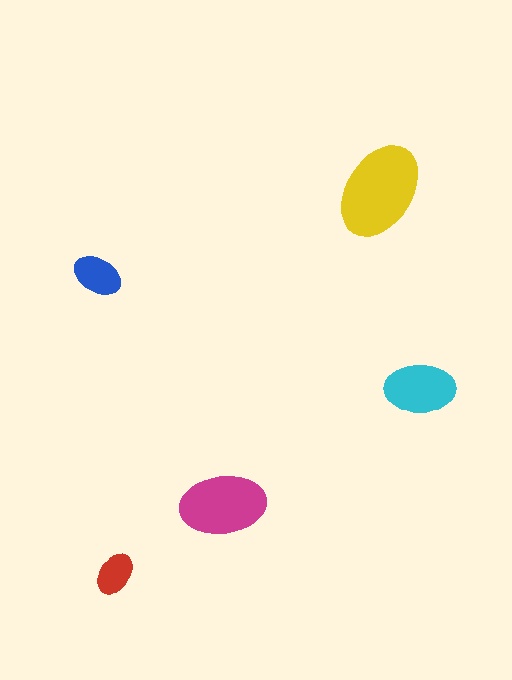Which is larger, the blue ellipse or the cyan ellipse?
The cyan one.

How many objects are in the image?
There are 5 objects in the image.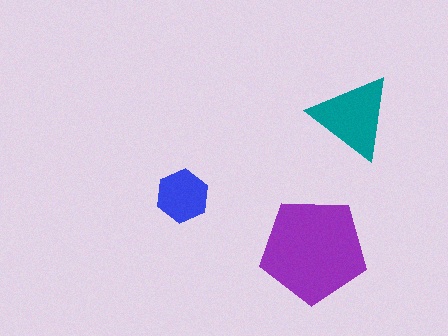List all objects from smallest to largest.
The blue hexagon, the teal triangle, the purple pentagon.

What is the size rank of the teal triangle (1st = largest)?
2nd.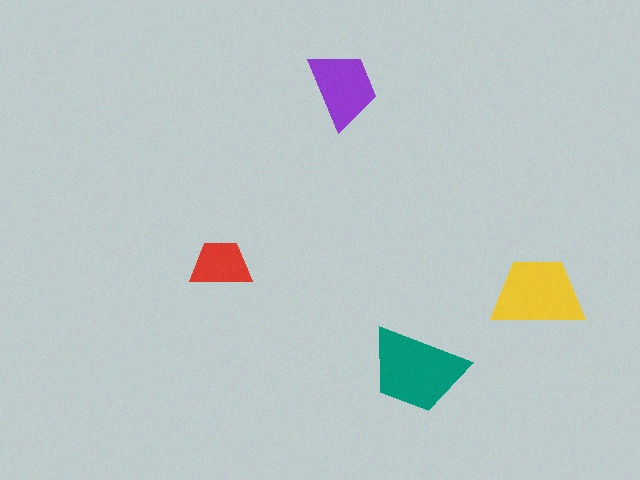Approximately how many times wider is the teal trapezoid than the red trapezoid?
About 1.5 times wider.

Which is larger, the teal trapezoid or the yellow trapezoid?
The teal one.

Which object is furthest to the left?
The red trapezoid is leftmost.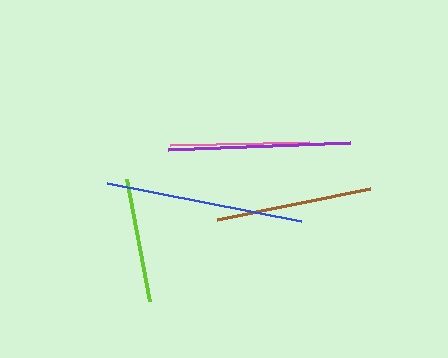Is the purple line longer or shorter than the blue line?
The blue line is longer than the purple line.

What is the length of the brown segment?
The brown segment is approximately 155 pixels long.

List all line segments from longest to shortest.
From longest to shortest: blue, purple, brown, pink, lime.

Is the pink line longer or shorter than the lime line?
The pink line is longer than the lime line.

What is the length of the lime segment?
The lime segment is approximately 123 pixels long.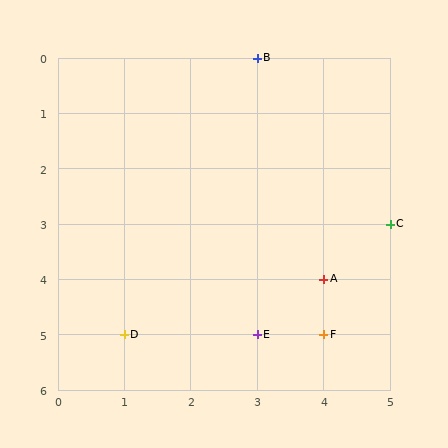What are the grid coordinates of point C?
Point C is at grid coordinates (5, 3).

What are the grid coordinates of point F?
Point F is at grid coordinates (4, 5).